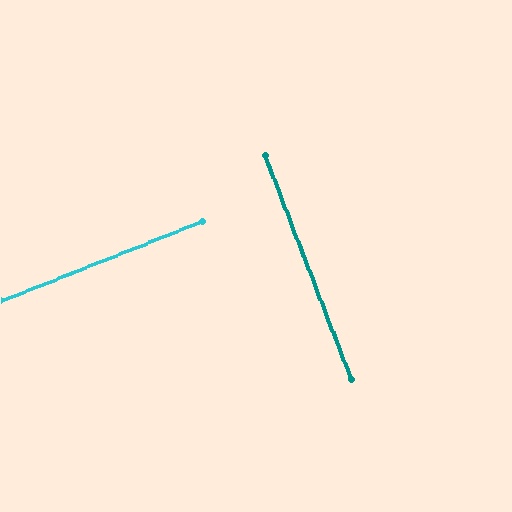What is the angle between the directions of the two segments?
Approximately 89 degrees.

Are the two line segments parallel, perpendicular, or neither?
Perpendicular — they meet at approximately 89°.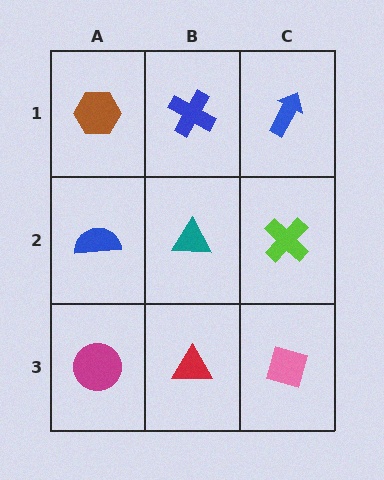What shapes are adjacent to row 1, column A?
A blue semicircle (row 2, column A), a blue cross (row 1, column B).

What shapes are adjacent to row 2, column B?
A blue cross (row 1, column B), a red triangle (row 3, column B), a blue semicircle (row 2, column A), a lime cross (row 2, column C).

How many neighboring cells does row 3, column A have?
2.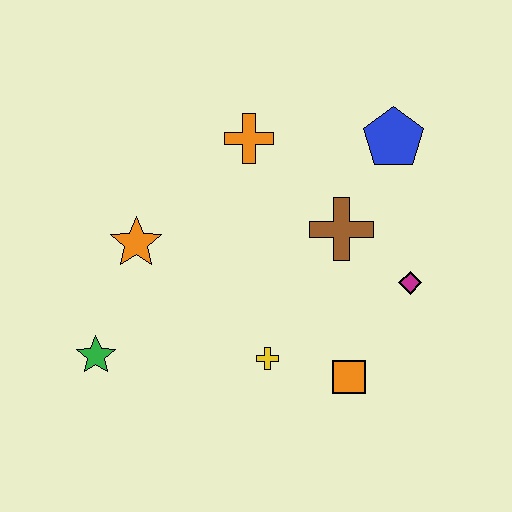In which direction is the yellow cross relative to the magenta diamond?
The yellow cross is to the left of the magenta diamond.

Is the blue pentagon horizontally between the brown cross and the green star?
No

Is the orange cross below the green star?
No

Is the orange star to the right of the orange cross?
No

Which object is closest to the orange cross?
The brown cross is closest to the orange cross.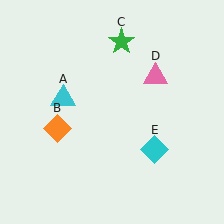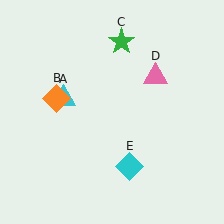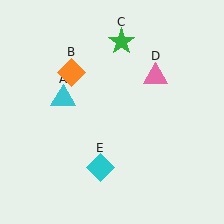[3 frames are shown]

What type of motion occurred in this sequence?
The orange diamond (object B), cyan diamond (object E) rotated clockwise around the center of the scene.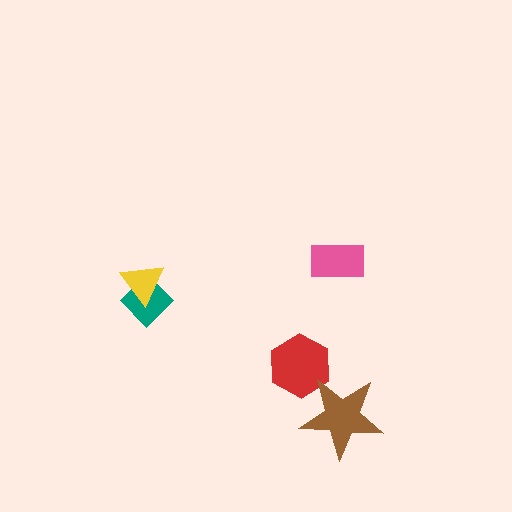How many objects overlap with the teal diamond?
1 object overlaps with the teal diamond.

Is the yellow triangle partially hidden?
No, no other shape covers it.